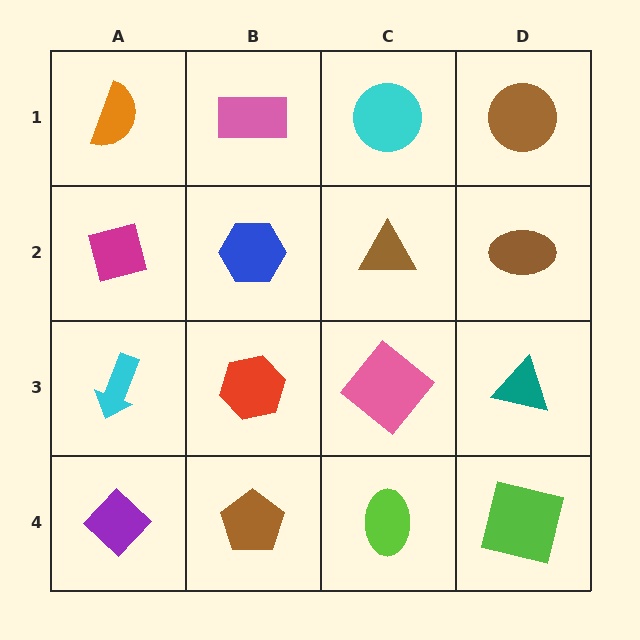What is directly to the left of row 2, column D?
A brown triangle.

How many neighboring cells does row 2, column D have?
3.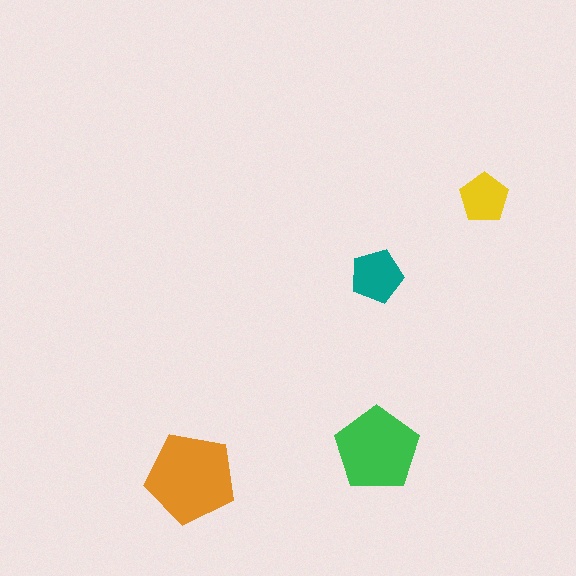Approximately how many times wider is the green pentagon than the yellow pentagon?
About 1.5 times wider.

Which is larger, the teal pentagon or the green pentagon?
The green one.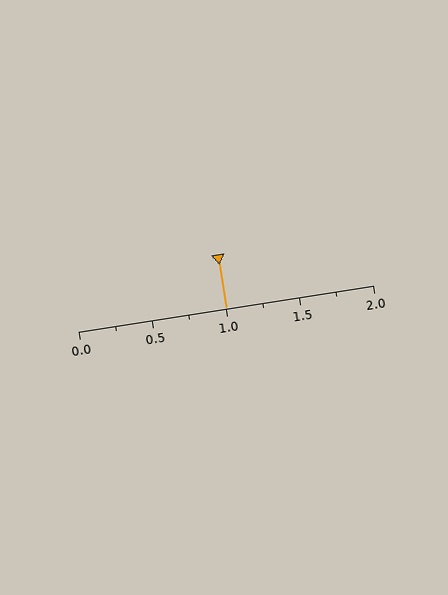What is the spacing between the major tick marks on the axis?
The major ticks are spaced 0.5 apart.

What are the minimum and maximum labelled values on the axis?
The axis runs from 0.0 to 2.0.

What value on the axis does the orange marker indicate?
The marker indicates approximately 1.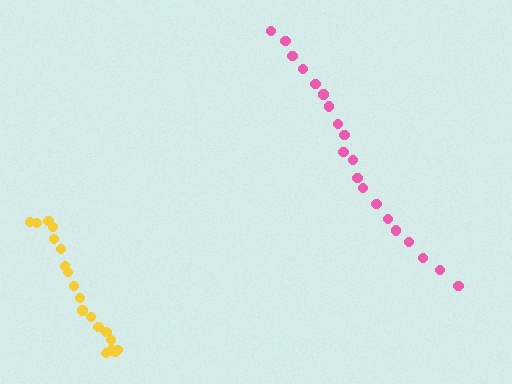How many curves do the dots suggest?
There are 2 distinct paths.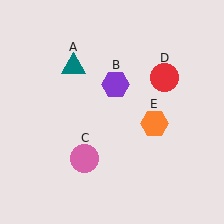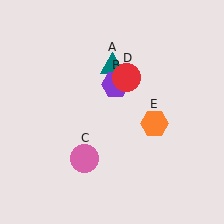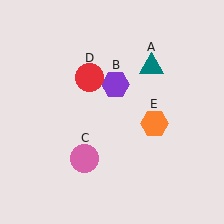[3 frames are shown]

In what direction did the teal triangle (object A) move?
The teal triangle (object A) moved right.